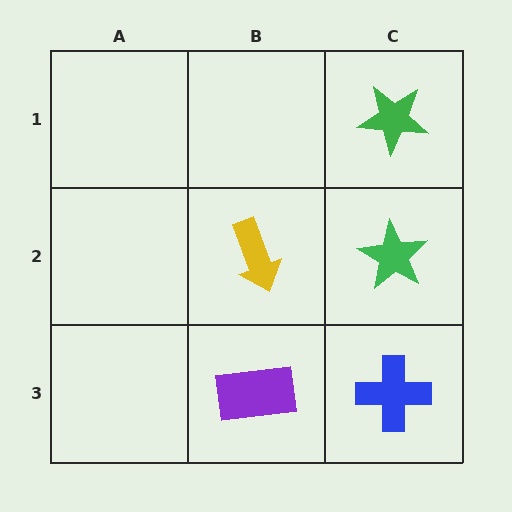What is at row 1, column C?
A green star.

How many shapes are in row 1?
1 shape.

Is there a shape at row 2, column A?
No, that cell is empty.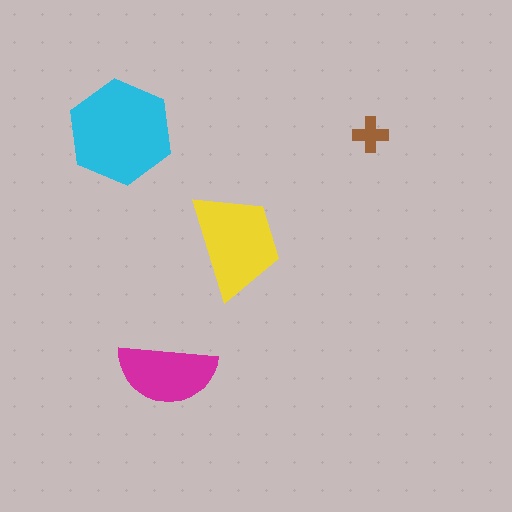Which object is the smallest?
The brown cross.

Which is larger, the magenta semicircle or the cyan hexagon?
The cyan hexagon.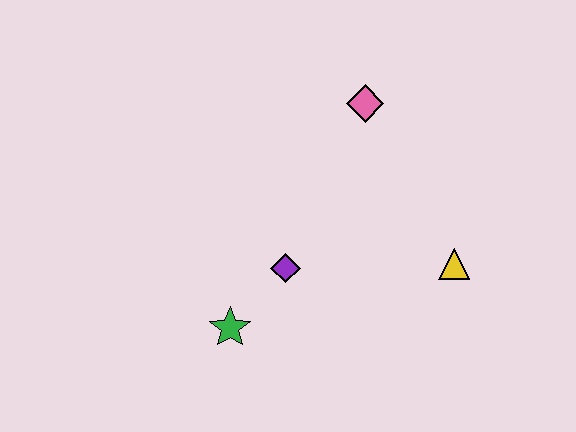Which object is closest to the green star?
The purple diamond is closest to the green star.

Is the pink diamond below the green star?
No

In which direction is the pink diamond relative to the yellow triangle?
The pink diamond is above the yellow triangle.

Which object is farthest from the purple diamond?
The pink diamond is farthest from the purple diamond.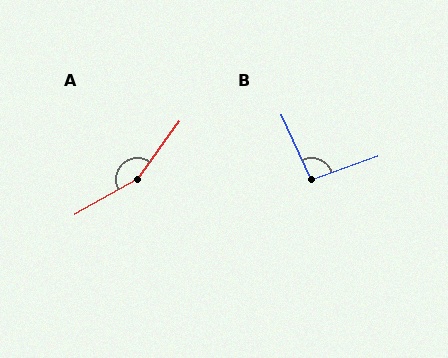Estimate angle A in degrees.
Approximately 156 degrees.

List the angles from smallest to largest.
B (95°), A (156°).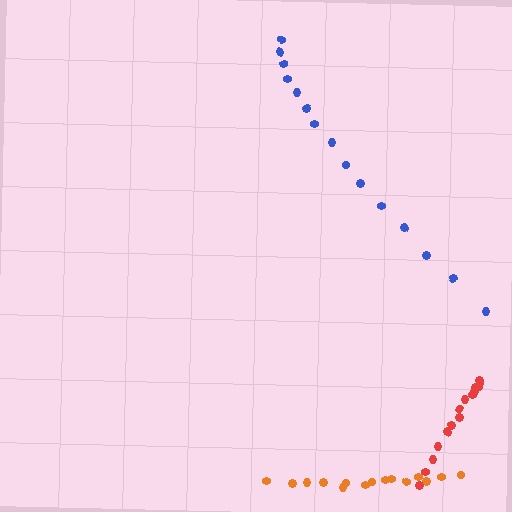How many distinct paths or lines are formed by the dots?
There are 3 distinct paths.